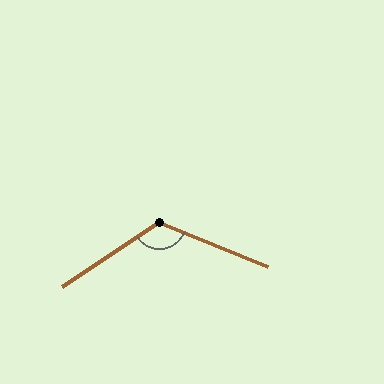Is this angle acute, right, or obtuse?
It is obtuse.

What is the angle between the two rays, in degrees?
Approximately 124 degrees.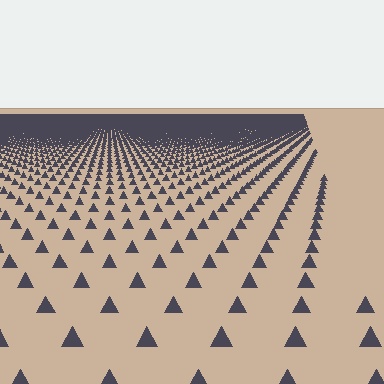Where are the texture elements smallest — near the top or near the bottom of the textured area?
Near the top.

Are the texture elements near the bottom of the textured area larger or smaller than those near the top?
Larger. Near the bottom, elements are closer to the viewer and appear at a bigger on-screen size.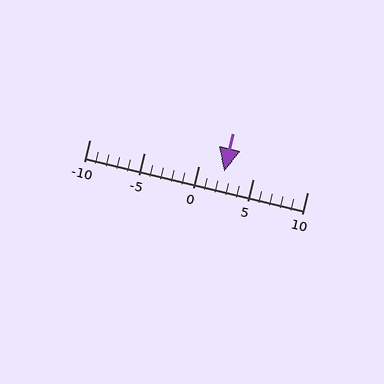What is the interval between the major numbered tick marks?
The major tick marks are spaced 5 units apart.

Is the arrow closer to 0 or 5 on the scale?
The arrow is closer to 0.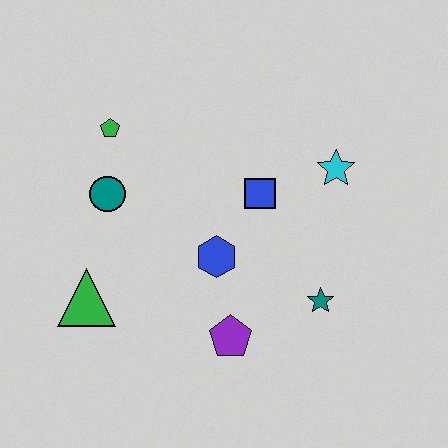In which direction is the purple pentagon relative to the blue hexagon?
The purple pentagon is below the blue hexagon.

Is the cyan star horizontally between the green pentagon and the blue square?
No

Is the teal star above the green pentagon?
No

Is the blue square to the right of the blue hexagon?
Yes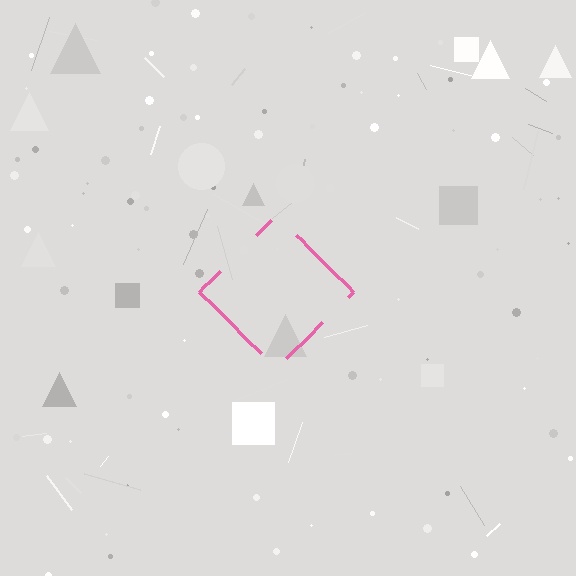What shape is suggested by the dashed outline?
The dashed outline suggests a diamond.